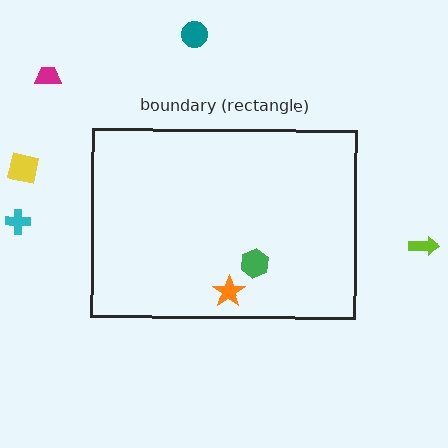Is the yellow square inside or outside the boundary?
Outside.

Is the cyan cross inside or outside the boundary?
Outside.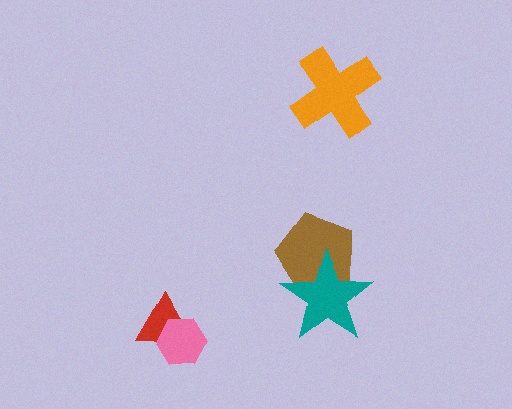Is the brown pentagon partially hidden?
Yes, it is partially covered by another shape.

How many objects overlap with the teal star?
1 object overlaps with the teal star.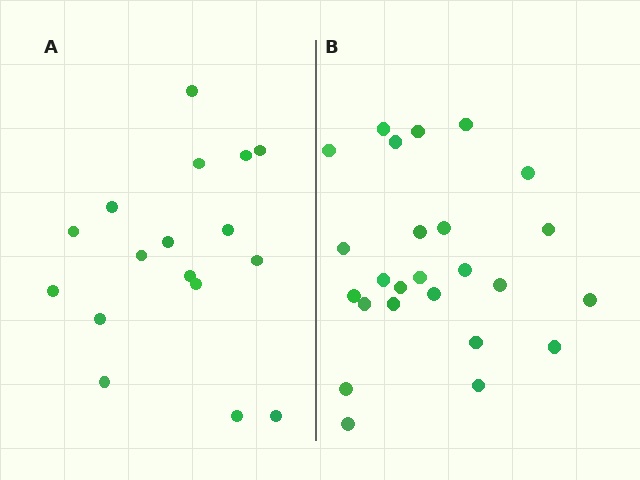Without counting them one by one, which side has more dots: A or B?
Region B (the right region) has more dots.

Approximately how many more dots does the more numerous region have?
Region B has roughly 8 or so more dots than region A.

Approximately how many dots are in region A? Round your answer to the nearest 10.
About 20 dots. (The exact count is 17, which rounds to 20.)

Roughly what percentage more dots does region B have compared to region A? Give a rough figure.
About 45% more.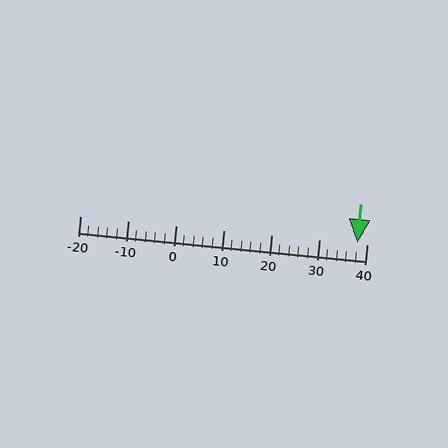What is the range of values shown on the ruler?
The ruler shows values from -20 to 40.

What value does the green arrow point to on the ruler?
The green arrow points to approximately 38.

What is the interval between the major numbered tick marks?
The major tick marks are spaced 10 units apart.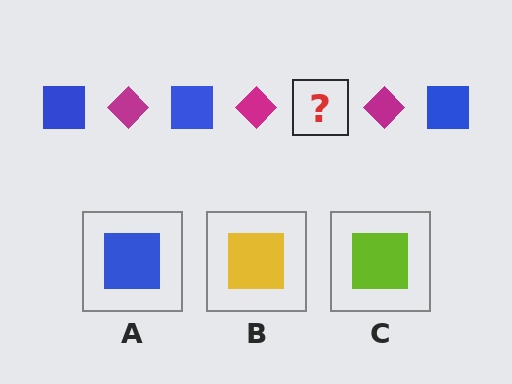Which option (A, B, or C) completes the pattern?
A.